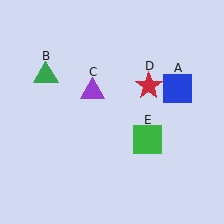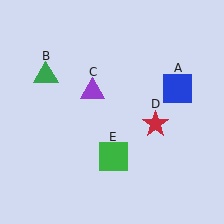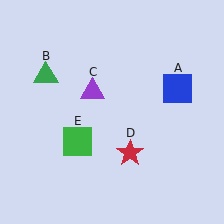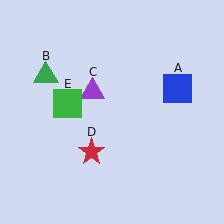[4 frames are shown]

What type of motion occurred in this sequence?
The red star (object D), green square (object E) rotated clockwise around the center of the scene.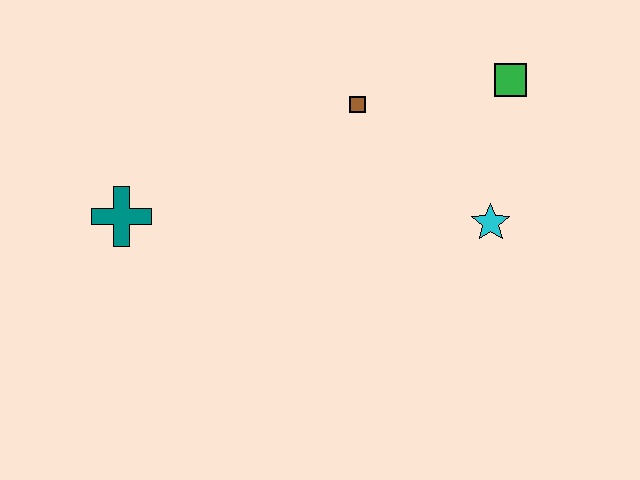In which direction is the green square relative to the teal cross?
The green square is to the right of the teal cross.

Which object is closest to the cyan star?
The green square is closest to the cyan star.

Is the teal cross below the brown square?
Yes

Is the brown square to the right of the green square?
No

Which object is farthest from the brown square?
The teal cross is farthest from the brown square.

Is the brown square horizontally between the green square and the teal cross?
Yes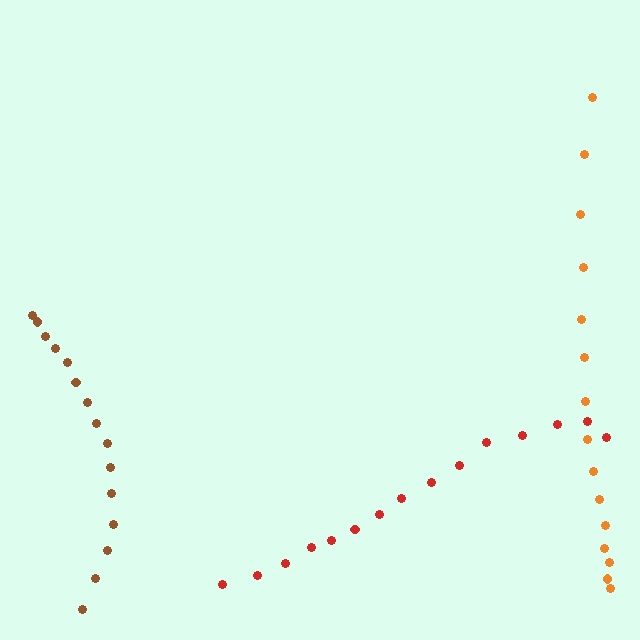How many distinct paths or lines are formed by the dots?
There are 3 distinct paths.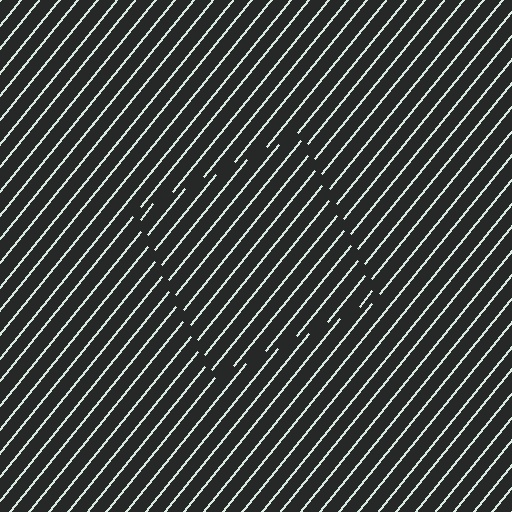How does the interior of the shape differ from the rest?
The interior of the shape contains the same grating, shifted by half a period — the contour is defined by the phase discontinuity where line-ends from the inner and outer gratings abut.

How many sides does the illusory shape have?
4 sides — the line-ends trace a square.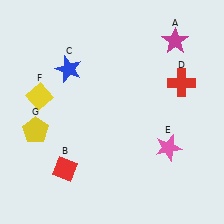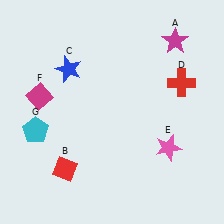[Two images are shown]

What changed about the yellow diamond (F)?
In Image 1, F is yellow. In Image 2, it changed to magenta.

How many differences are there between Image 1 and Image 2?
There are 2 differences between the two images.